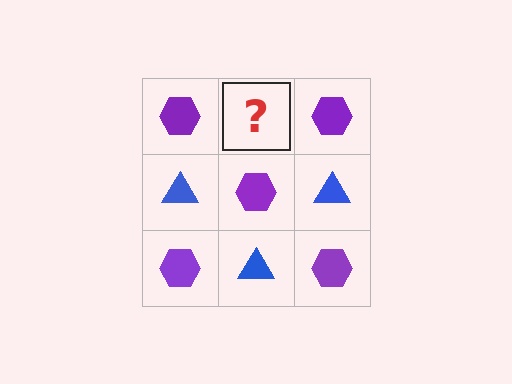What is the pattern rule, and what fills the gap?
The rule is that it alternates purple hexagon and blue triangle in a checkerboard pattern. The gap should be filled with a blue triangle.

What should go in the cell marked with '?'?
The missing cell should contain a blue triangle.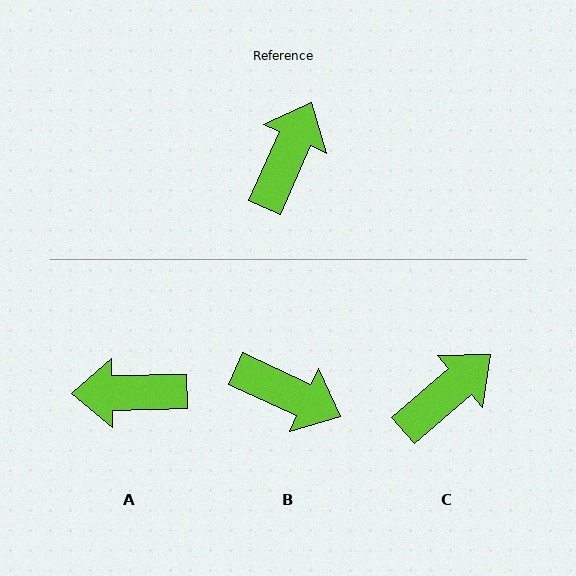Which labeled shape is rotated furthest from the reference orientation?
A, about 115 degrees away.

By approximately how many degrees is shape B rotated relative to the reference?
Approximately 90 degrees clockwise.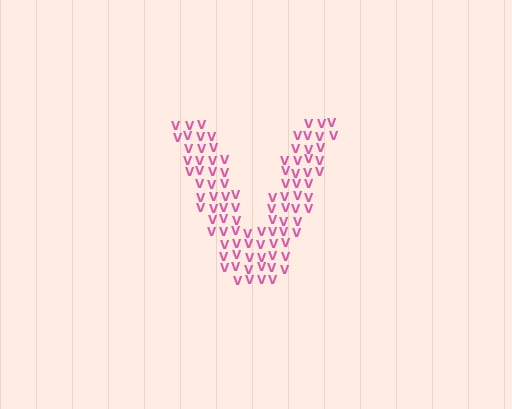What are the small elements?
The small elements are letter V's.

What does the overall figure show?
The overall figure shows the letter V.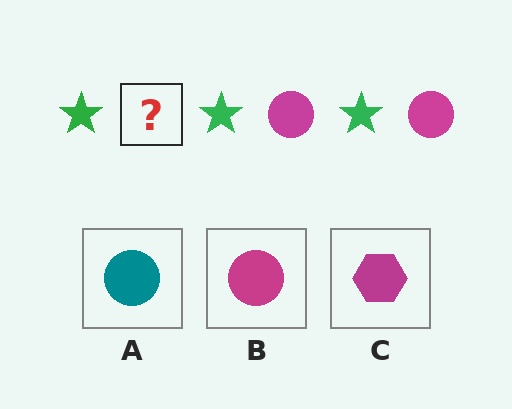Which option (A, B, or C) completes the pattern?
B.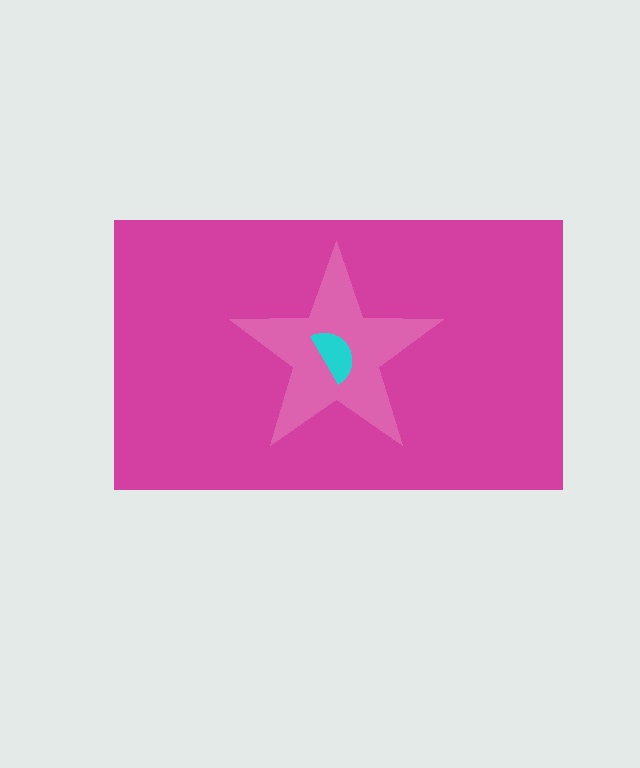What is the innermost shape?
The cyan semicircle.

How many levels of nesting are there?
3.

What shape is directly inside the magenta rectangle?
The pink star.